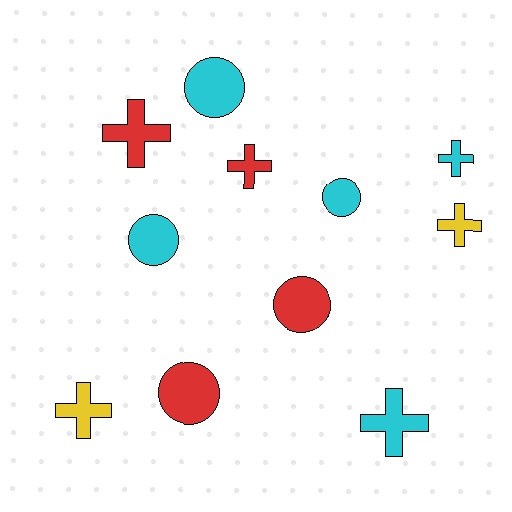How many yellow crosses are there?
There are 2 yellow crosses.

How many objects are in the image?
There are 11 objects.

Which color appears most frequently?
Cyan, with 5 objects.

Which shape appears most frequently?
Cross, with 6 objects.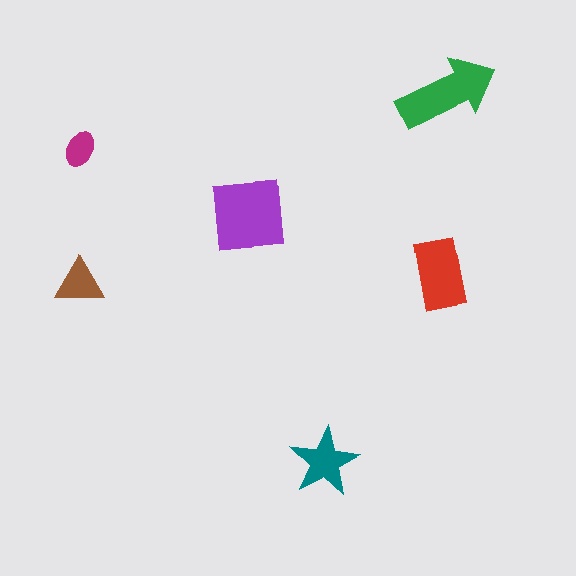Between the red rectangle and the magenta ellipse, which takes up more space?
The red rectangle.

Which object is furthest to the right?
The green arrow is rightmost.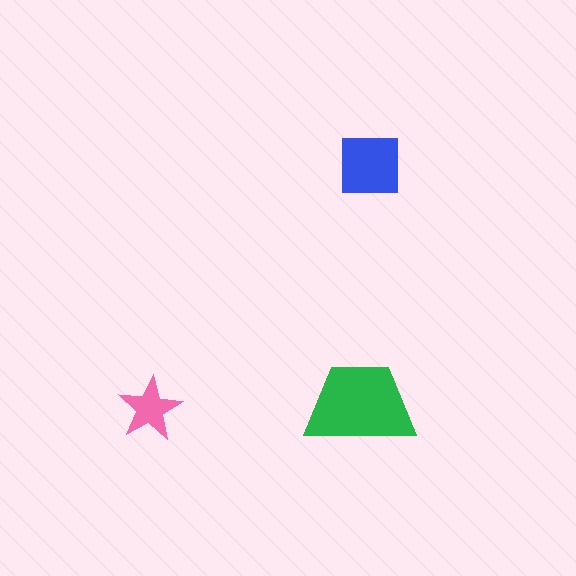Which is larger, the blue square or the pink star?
The blue square.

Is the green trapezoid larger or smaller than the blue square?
Larger.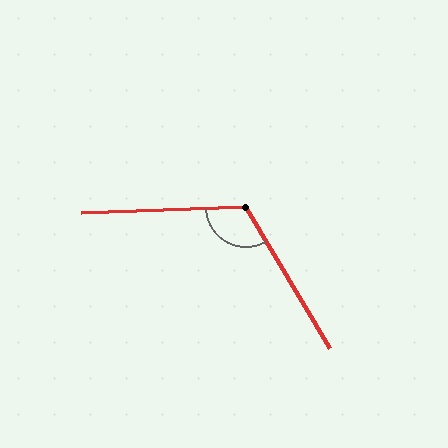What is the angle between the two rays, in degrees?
Approximately 118 degrees.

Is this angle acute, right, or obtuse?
It is obtuse.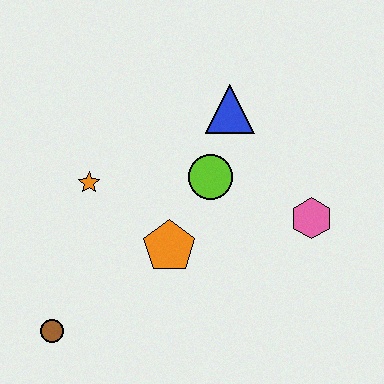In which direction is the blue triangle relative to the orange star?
The blue triangle is to the right of the orange star.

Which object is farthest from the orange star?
The pink hexagon is farthest from the orange star.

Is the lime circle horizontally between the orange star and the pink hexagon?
Yes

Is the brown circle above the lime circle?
No